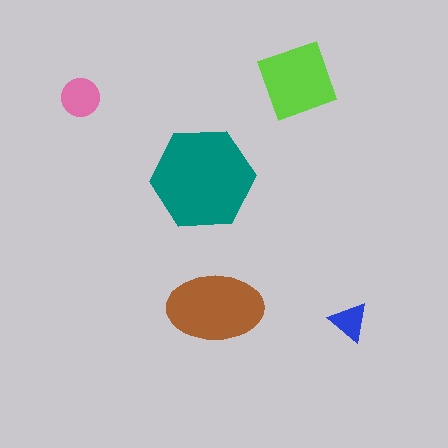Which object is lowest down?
The blue triangle is bottommost.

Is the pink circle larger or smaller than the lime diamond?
Smaller.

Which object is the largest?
The teal hexagon.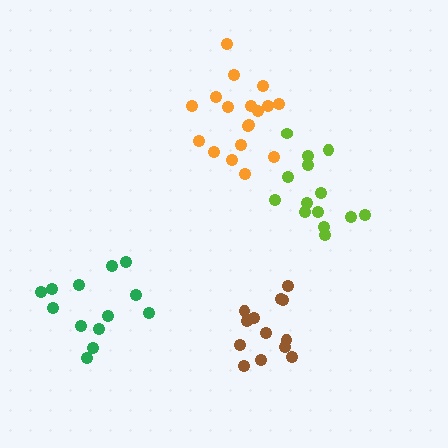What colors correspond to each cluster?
The clusters are colored: brown, orange, lime, green.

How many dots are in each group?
Group 1: 13 dots, Group 2: 18 dots, Group 3: 14 dots, Group 4: 13 dots (58 total).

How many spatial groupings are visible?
There are 4 spatial groupings.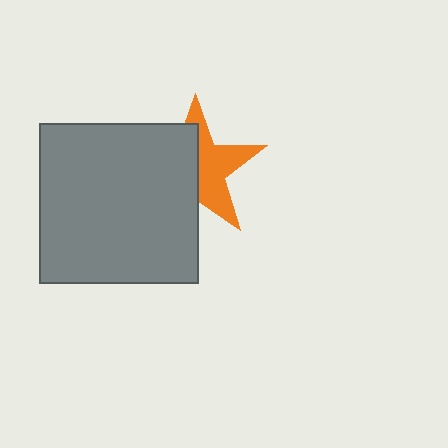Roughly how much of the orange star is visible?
About half of it is visible (roughly 48%).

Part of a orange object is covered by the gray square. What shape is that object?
It is a star.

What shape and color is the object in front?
The object in front is a gray square.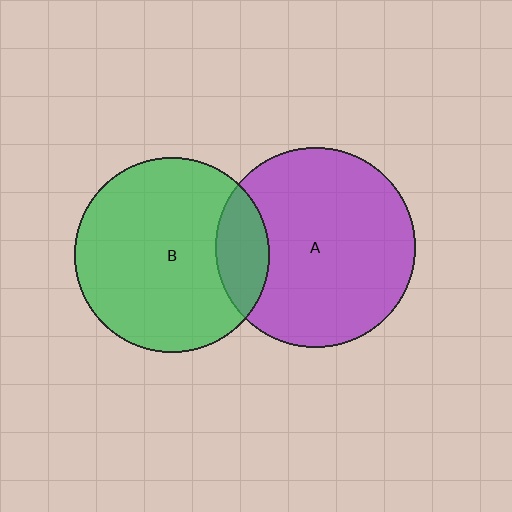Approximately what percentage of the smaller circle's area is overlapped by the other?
Approximately 15%.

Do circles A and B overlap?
Yes.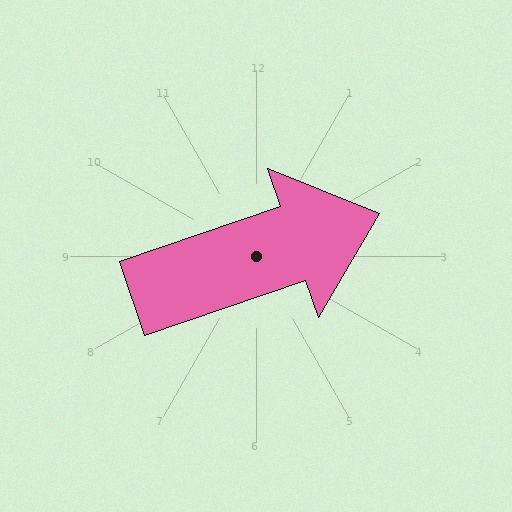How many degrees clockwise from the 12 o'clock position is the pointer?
Approximately 71 degrees.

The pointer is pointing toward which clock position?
Roughly 2 o'clock.